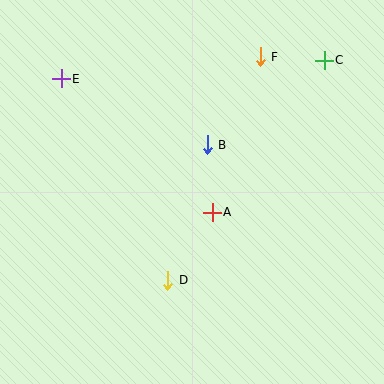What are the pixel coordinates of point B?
Point B is at (207, 145).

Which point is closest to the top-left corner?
Point E is closest to the top-left corner.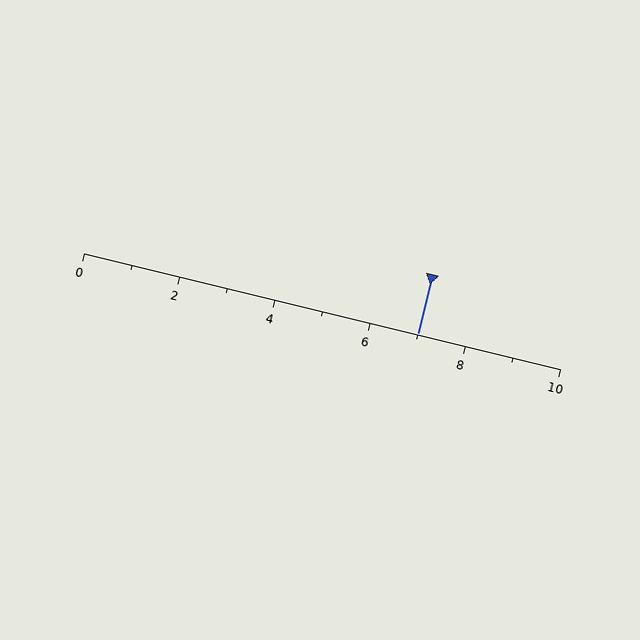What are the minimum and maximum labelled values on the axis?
The axis runs from 0 to 10.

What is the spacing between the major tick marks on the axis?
The major ticks are spaced 2 apart.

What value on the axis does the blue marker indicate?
The marker indicates approximately 7.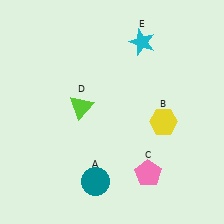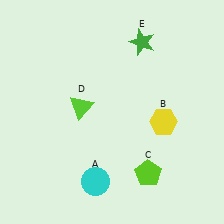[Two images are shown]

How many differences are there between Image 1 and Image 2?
There are 3 differences between the two images.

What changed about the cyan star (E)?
In Image 1, E is cyan. In Image 2, it changed to green.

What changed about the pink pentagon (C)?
In Image 1, C is pink. In Image 2, it changed to lime.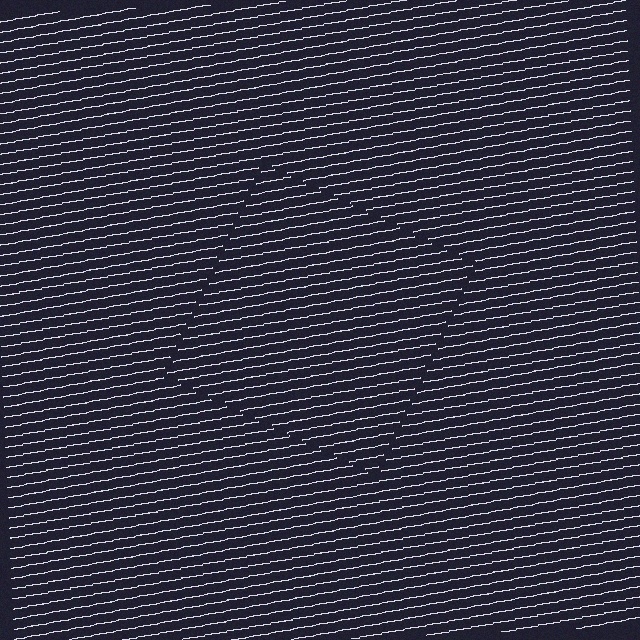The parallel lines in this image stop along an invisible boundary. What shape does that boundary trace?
An illusory square. The interior of the shape contains the same grating, shifted by half a period — the contour is defined by the phase discontinuity where line-ends from the inner and outer gratings abut.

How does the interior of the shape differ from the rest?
The interior of the shape contains the same grating, shifted by half a period — the contour is defined by the phase discontinuity where line-ends from the inner and outer gratings abut.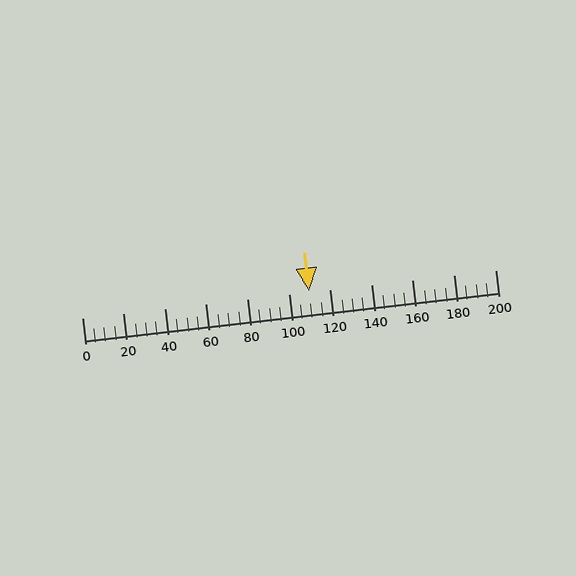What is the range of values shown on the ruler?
The ruler shows values from 0 to 200.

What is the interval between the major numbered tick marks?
The major tick marks are spaced 20 units apart.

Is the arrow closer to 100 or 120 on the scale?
The arrow is closer to 100.